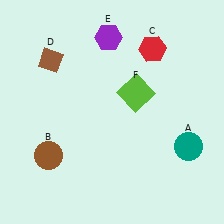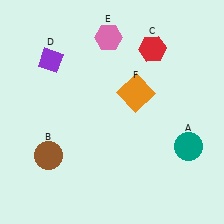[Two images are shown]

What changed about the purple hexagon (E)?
In Image 1, E is purple. In Image 2, it changed to pink.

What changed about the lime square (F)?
In Image 1, F is lime. In Image 2, it changed to orange.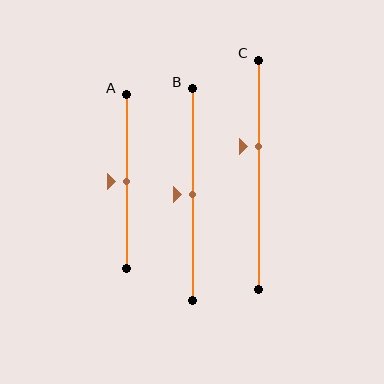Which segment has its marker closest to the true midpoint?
Segment A has its marker closest to the true midpoint.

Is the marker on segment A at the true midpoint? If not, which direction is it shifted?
Yes, the marker on segment A is at the true midpoint.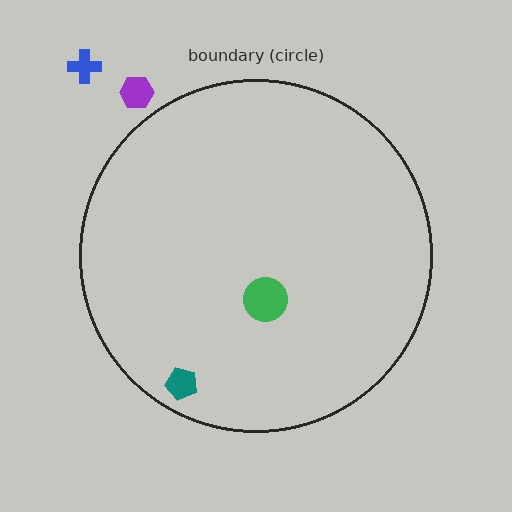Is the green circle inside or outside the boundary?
Inside.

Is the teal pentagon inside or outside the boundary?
Inside.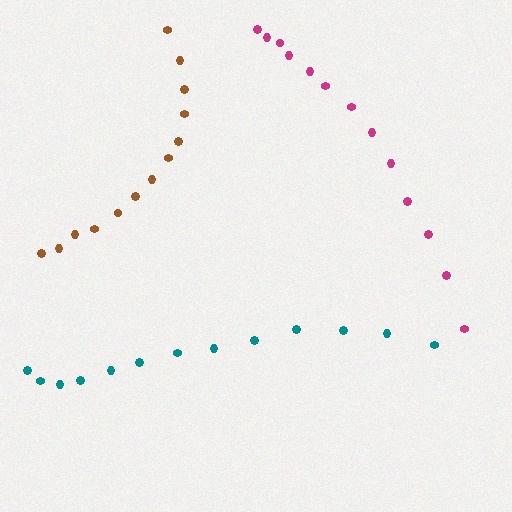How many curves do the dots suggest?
There are 3 distinct paths.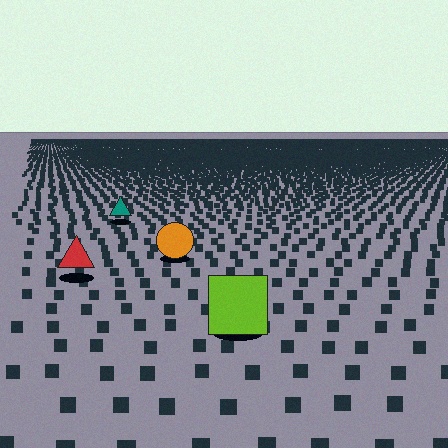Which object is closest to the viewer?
The lime square is closest. The texture marks near it are larger and more spread out.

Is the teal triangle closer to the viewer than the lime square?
No. The lime square is closer — you can tell from the texture gradient: the ground texture is coarser near it.